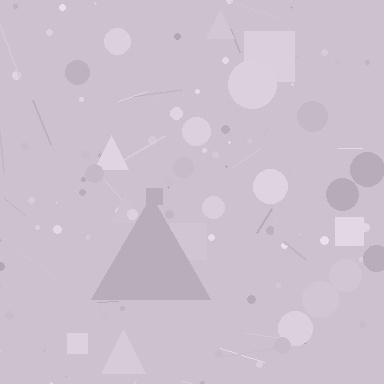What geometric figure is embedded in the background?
A triangle is embedded in the background.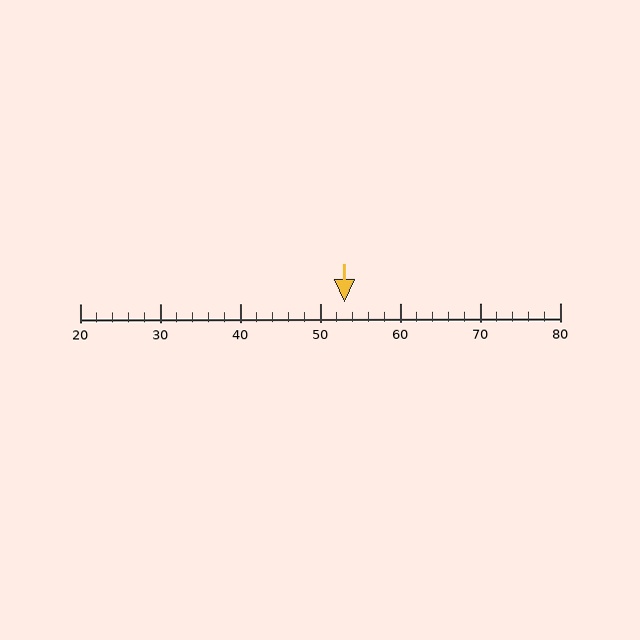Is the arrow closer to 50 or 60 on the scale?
The arrow is closer to 50.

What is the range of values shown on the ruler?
The ruler shows values from 20 to 80.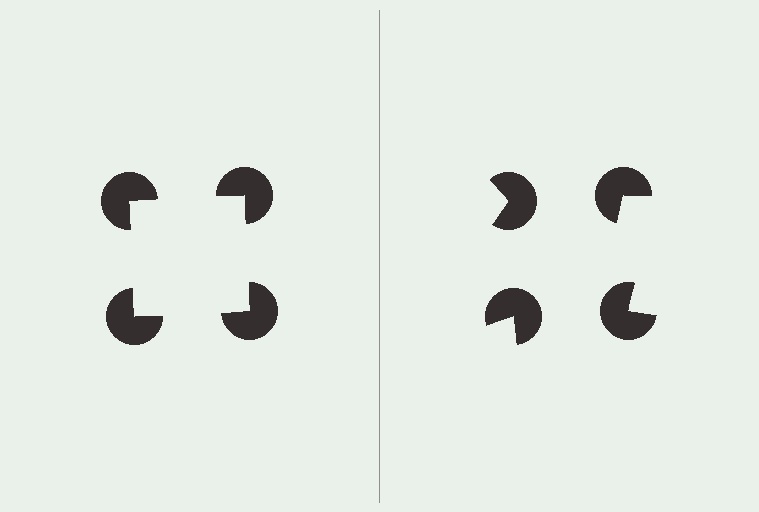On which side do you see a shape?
An illusory square appears on the left side. On the right side the wedge cuts are rotated, so no coherent shape forms.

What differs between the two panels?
The pac-man discs are positioned identically on both sides; only the wedge orientations differ. On the left they align to a square; on the right they are misaligned.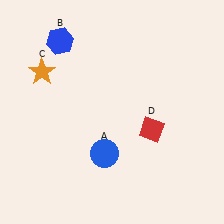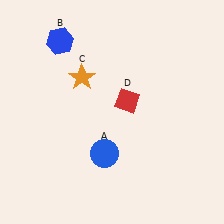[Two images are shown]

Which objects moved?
The objects that moved are: the orange star (C), the red diamond (D).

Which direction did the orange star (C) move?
The orange star (C) moved right.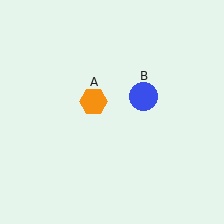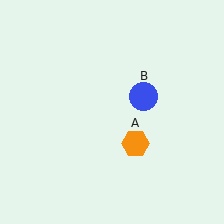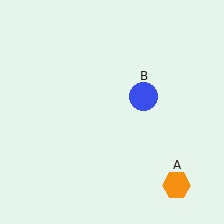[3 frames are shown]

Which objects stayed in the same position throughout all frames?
Blue circle (object B) remained stationary.